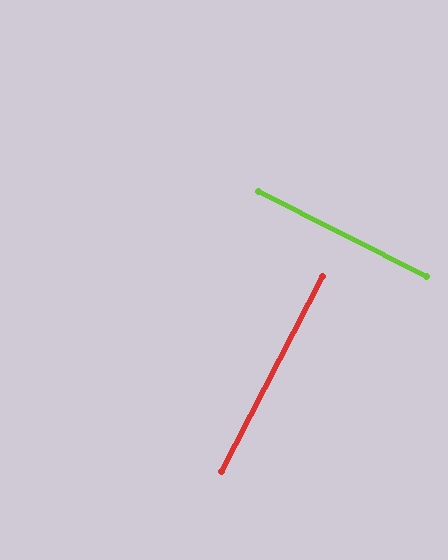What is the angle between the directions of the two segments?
Approximately 89 degrees.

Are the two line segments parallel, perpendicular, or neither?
Perpendicular — they meet at approximately 89°.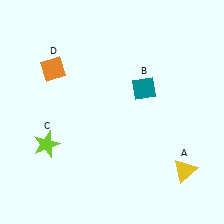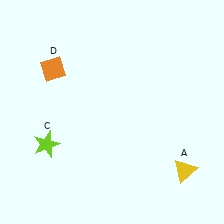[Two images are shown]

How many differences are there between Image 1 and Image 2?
There is 1 difference between the two images.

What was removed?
The teal diamond (B) was removed in Image 2.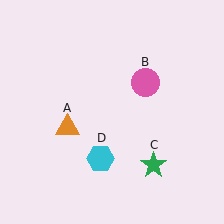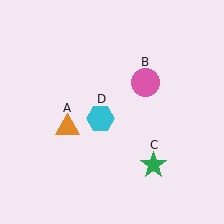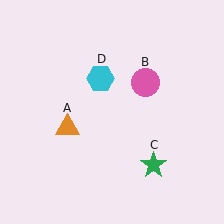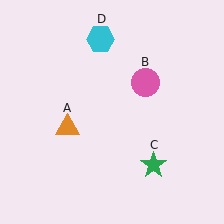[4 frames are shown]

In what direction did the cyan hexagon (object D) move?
The cyan hexagon (object D) moved up.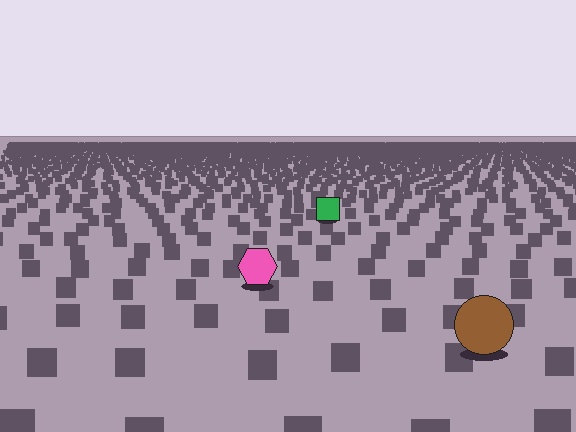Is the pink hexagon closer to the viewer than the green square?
Yes. The pink hexagon is closer — you can tell from the texture gradient: the ground texture is coarser near it.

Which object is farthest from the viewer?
The green square is farthest from the viewer. It appears smaller and the ground texture around it is denser.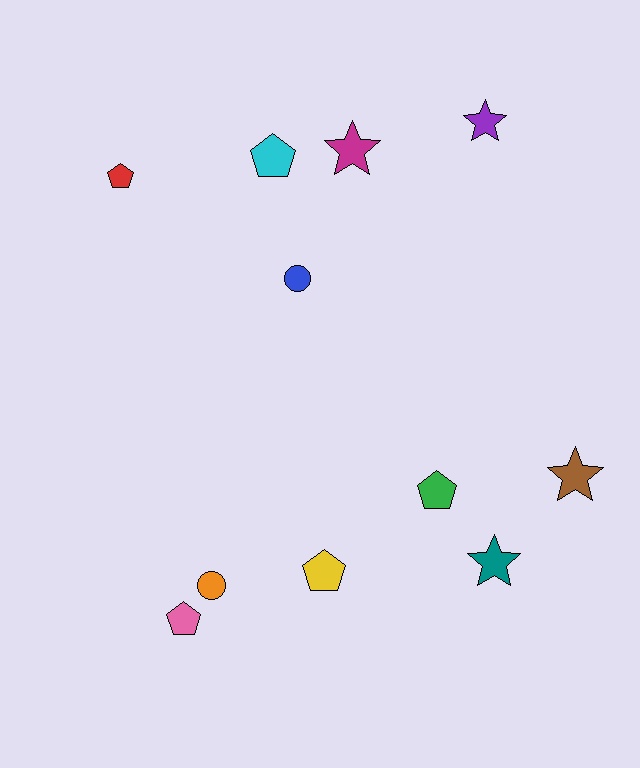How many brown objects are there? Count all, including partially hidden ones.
There is 1 brown object.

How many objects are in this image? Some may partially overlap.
There are 11 objects.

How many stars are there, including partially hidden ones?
There are 4 stars.